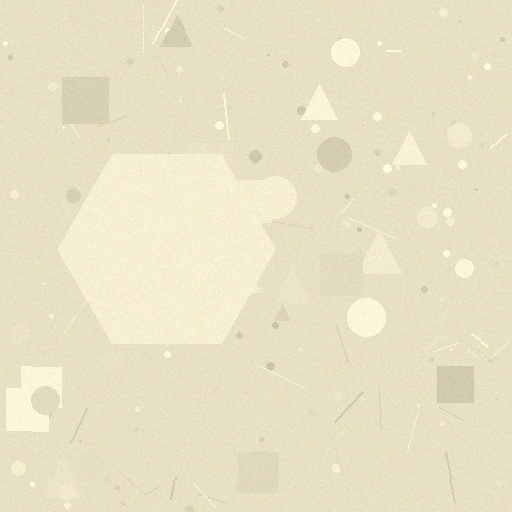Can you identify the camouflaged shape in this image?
The camouflaged shape is a hexagon.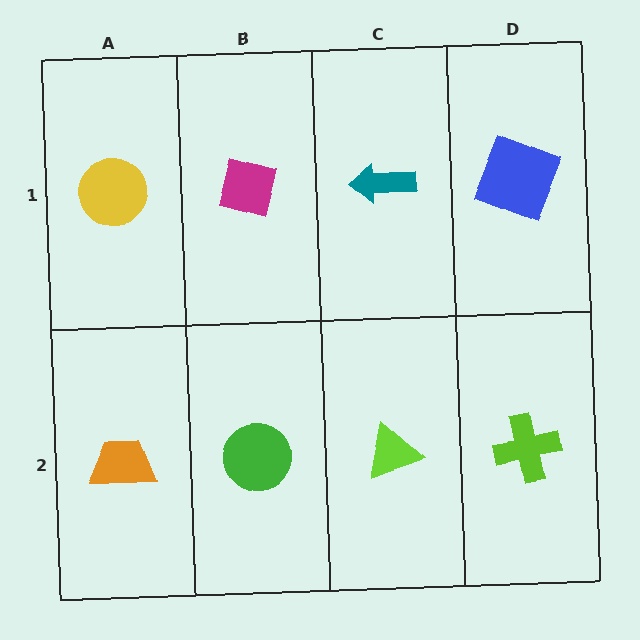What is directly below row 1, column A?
An orange trapezoid.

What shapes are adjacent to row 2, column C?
A teal arrow (row 1, column C), a green circle (row 2, column B), a lime cross (row 2, column D).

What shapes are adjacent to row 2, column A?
A yellow circle (row 1, column A), a green circle (row 2, column B).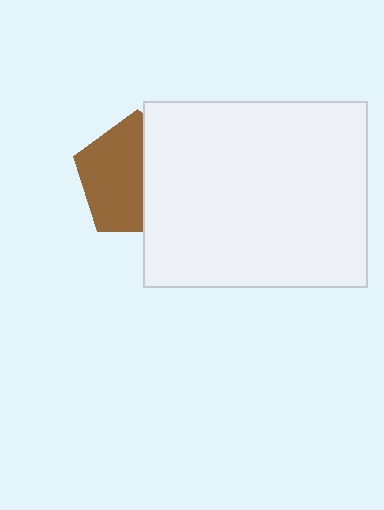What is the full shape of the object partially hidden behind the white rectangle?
The partially hidden object is a brown pentagon.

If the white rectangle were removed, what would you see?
You would see the complete brown pentagon.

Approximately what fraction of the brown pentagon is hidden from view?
Roughly 43% of the brown pentagon is hidden behind the white rectangle.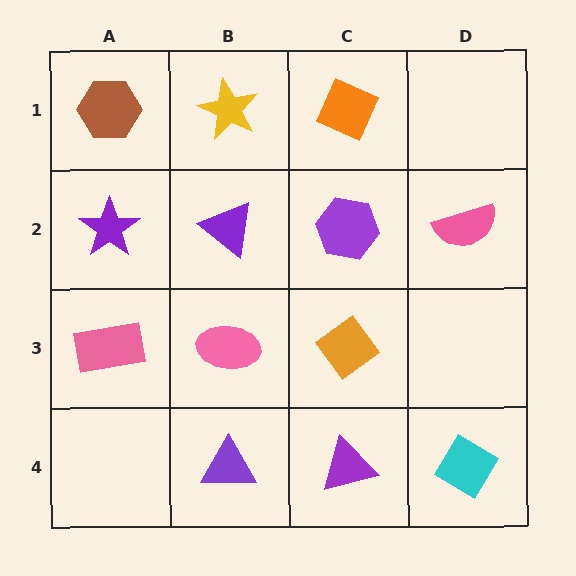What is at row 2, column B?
A purple triangle.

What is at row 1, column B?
A yellow star.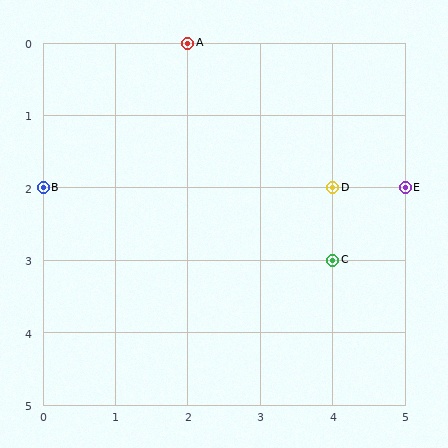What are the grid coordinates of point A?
Point A is at grid coordinates (2, 0).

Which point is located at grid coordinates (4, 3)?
Point C is at (4, 3).